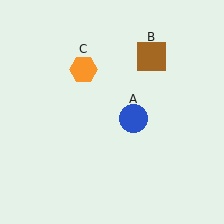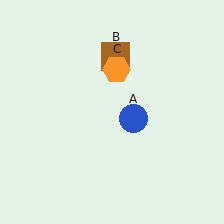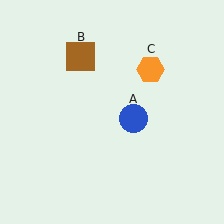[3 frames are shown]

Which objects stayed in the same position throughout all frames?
Blue circle (object A) remained stationary.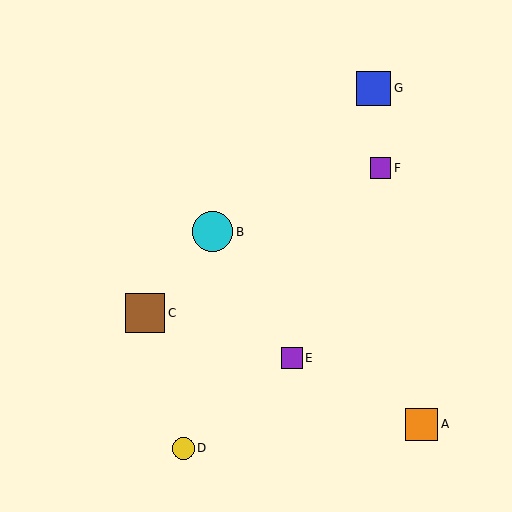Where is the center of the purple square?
The center of the purple square is at (292, 358).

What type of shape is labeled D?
Shape D is a yellow circle.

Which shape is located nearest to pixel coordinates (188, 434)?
The yellow circle (labeled D) at (184, 448) is nearest to that location.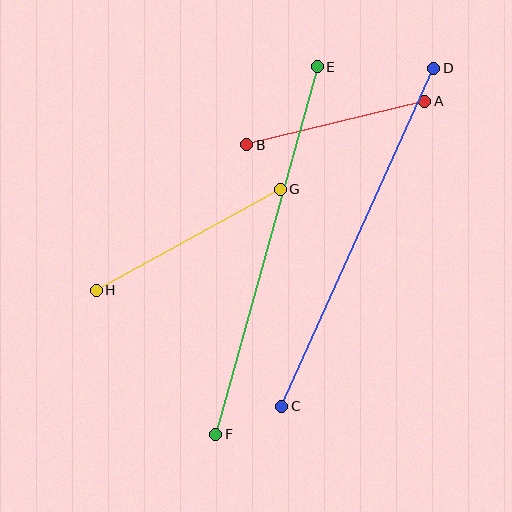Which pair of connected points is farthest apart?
Points E and F are farthest apart.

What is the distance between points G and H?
The distance is approximately 210 pixels.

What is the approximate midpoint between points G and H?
The midpoint is at approximately (188, 240) pixels.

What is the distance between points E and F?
The distance is approximately 381 pixels.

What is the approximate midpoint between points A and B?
The midpoint is at approximately (336, 123) pixels.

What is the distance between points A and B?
The distance is approximately 183 pixels.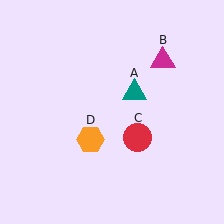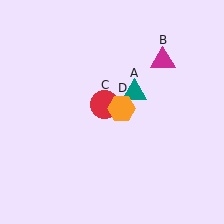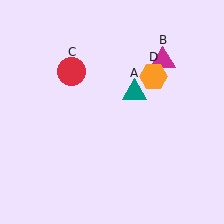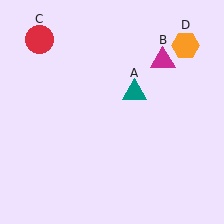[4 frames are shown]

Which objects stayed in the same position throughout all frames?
Teal triangle (object A) and magenta triangle (object B) remained stationary.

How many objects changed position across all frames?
2 objects changed position: red circle (object C), orange hexagon (object D).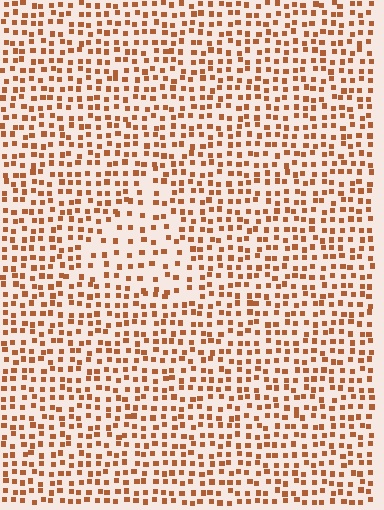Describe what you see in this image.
The image contains small brown elements arranged at two different densities. A triangle-shaped region is visible where the elements are less densely packed than the surrounding area.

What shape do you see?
I see a triangle.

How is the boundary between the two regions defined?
The boundary is defined by a change in element density (approximately 1.7x ratio). All elements are the same color, size, and shape.